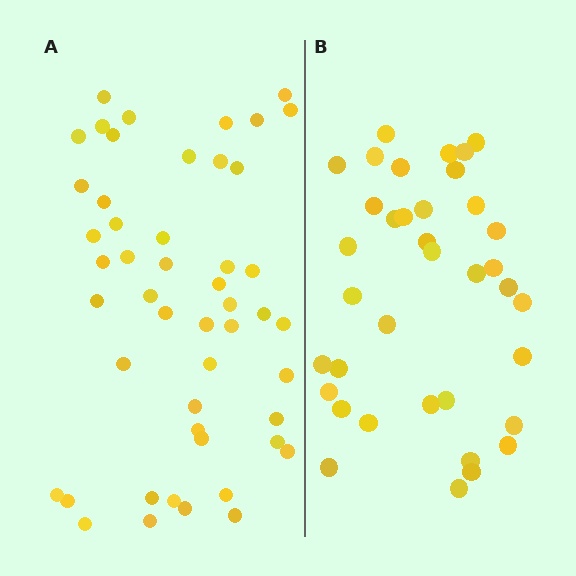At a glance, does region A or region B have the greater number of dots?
Region A (the left region) has more dots.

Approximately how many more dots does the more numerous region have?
Region A has roughly 12 or so more dots than region B.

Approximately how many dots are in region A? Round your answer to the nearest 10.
About 50 dots. (The exact count is 49, which rounds to 50.)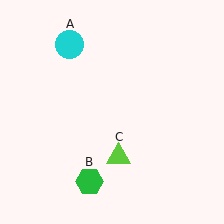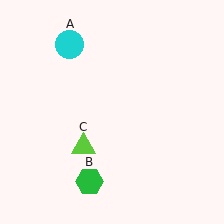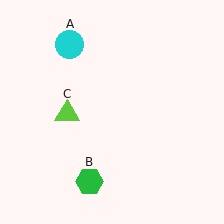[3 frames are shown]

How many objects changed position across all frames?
1 object changed position: lime triangle (object C).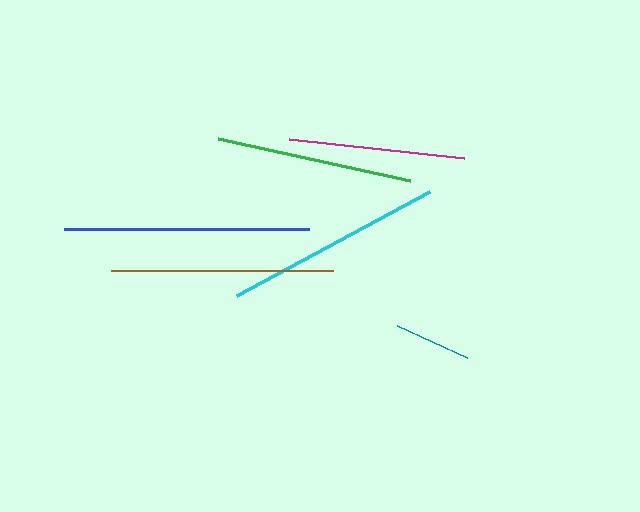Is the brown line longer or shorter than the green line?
The brown line is longer than the green line.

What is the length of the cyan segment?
The cyan segment is approximately 220 pixels long.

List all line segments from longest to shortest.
From longest to shortest: blue, brown, cyan, green, magenta, teal.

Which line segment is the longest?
The blue line is the longest at approximately 245 pixels.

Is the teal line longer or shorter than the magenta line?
The magenta line is longer than the teal line.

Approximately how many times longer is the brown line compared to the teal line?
The brown line is approximately 2.9 times the length of the teal line.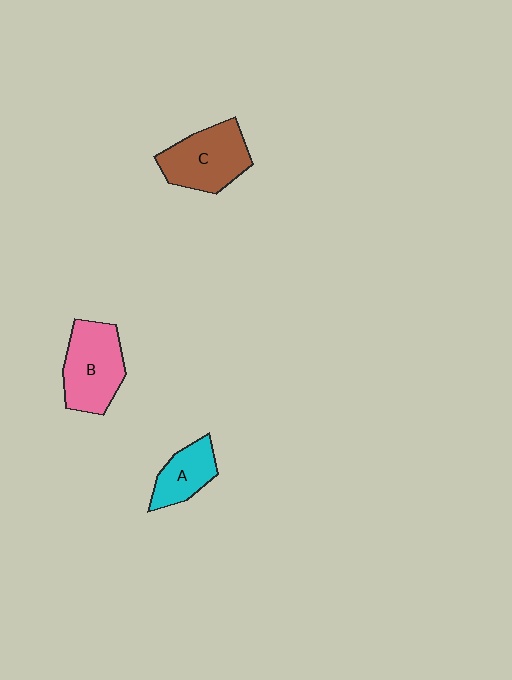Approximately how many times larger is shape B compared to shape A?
Approximately 1.6 times.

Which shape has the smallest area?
Shape A (cyan).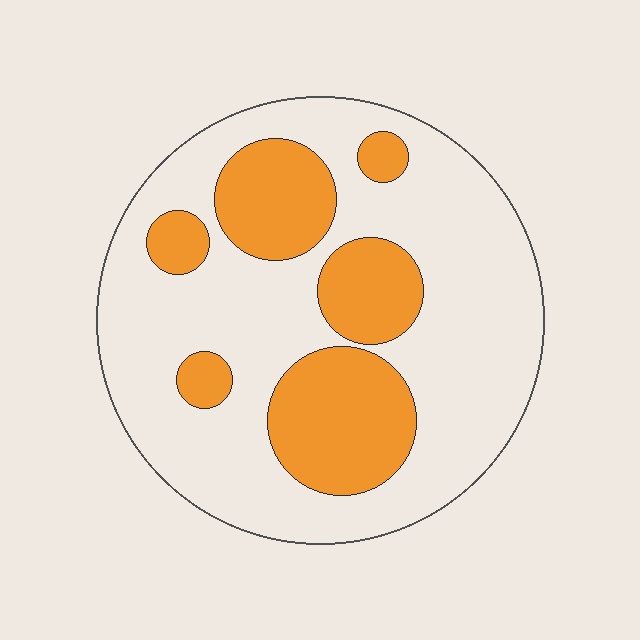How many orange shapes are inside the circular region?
6.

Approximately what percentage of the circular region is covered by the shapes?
Approximately 30%.